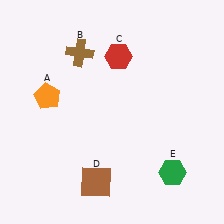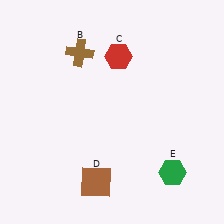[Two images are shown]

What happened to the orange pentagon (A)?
The orange pentagon (A) was removed in Image 2. It was in the top-left area of Image 1.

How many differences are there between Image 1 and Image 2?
There is 1 difference between the two images.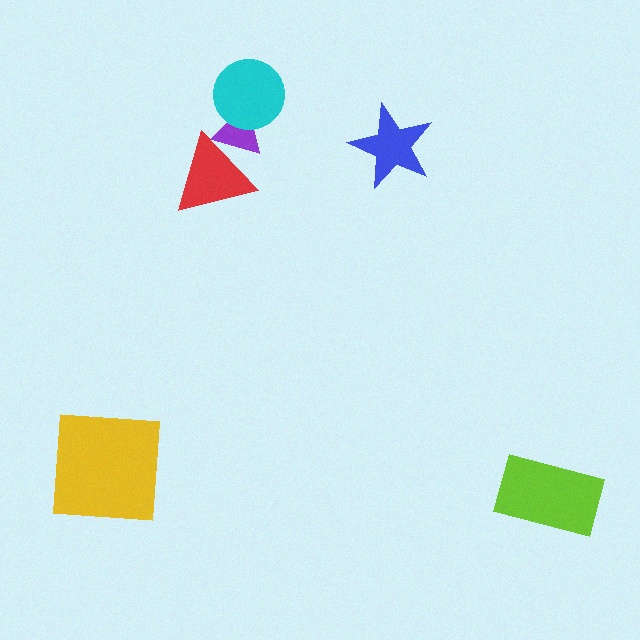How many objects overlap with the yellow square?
0 objects overlap with the yellow square.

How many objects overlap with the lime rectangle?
0 objects overlap with the lime rectangle.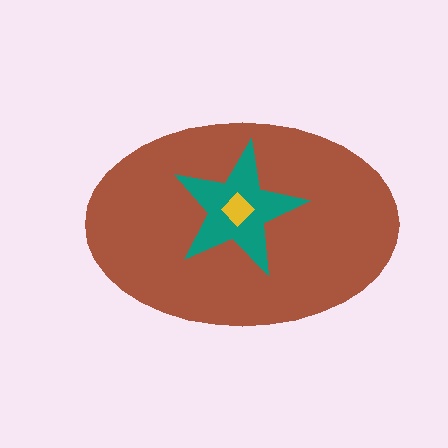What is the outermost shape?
The brown ellipse.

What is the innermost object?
The yellow diamond.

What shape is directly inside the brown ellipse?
The teal star.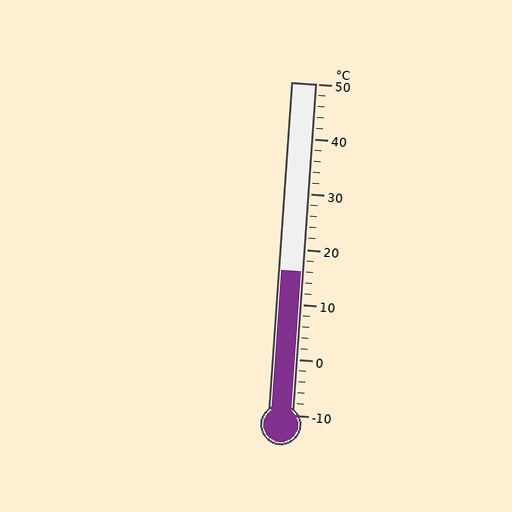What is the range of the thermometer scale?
The thermometer scale ranges from -10°C to 50°C.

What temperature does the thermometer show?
The thermometer shows approximately 16°C.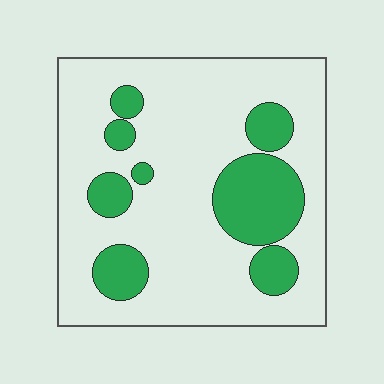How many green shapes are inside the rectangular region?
8.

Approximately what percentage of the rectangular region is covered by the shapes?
Approximately 25%.